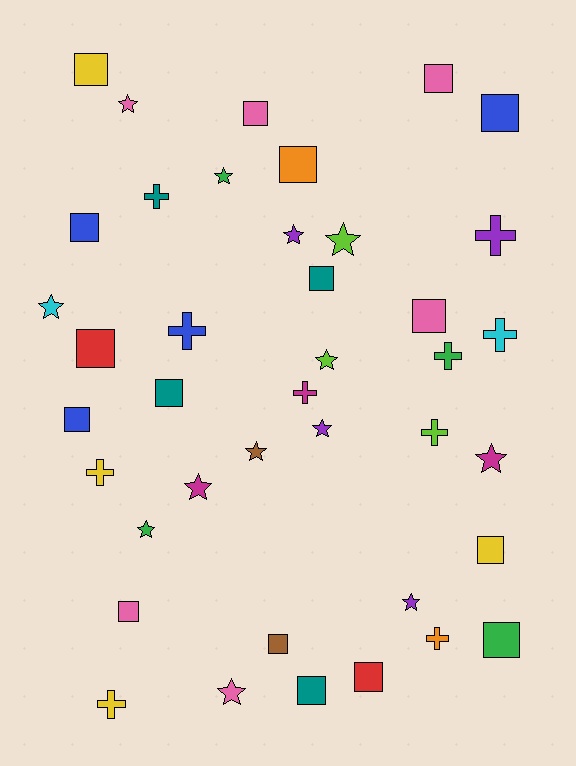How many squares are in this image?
There are 17 squares.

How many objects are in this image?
There are 40 objects.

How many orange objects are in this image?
There are 2 orange objects.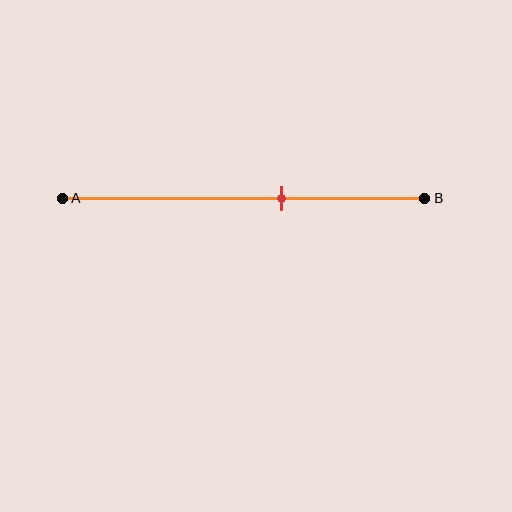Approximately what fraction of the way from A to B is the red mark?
The red mark is approximately 60% of the way from A to B.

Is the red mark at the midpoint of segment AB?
No, the mark is at about 60% from A, not at the 50% midpoint.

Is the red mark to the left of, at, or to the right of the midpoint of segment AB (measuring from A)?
The red mark is to the right of the midpoint of segment AB.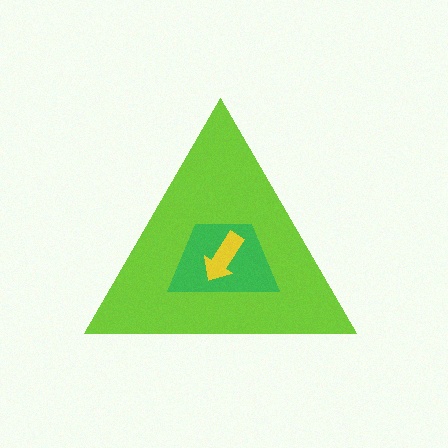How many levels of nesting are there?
3.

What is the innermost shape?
The yellow arrow.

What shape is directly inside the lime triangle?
The green trapezoid.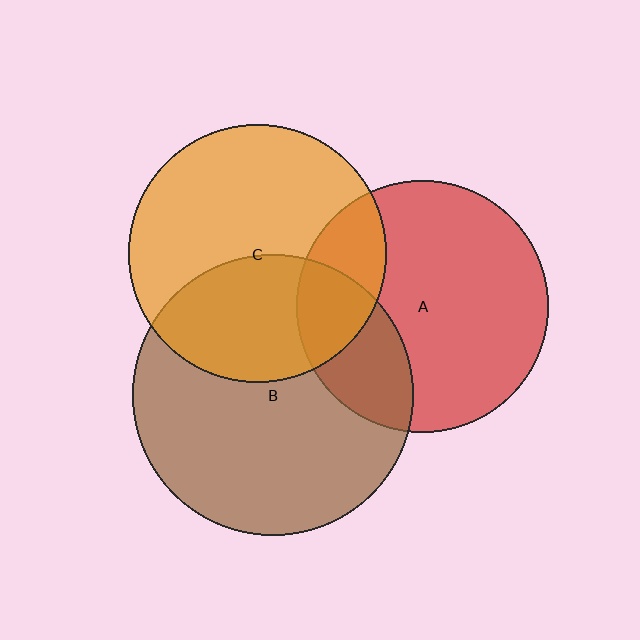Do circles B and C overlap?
Yes.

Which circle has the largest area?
Circle B (brown).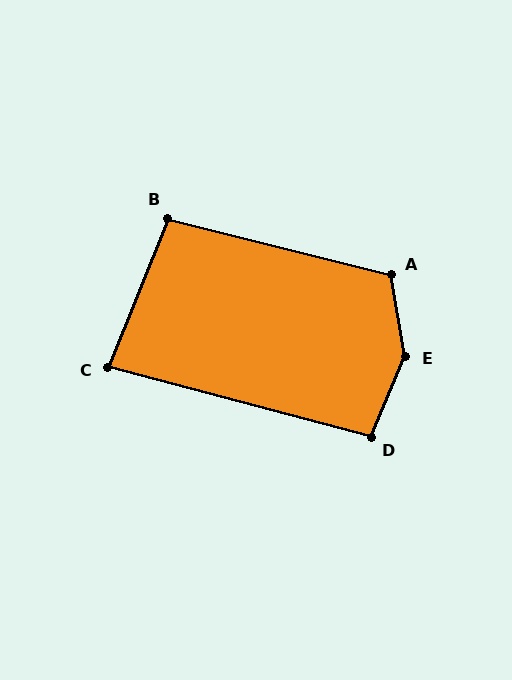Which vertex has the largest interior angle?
E, at approximately 147 degrees.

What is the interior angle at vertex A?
Approximately 114 degrees (obtuse).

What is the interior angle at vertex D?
Approximately 98 degrees (obtuse).